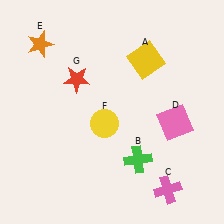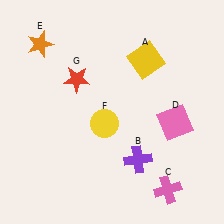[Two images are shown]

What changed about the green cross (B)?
In Image 1, B is green. In Image 2, it changed to purple.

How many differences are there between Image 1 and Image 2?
There is 1 difference between the two images.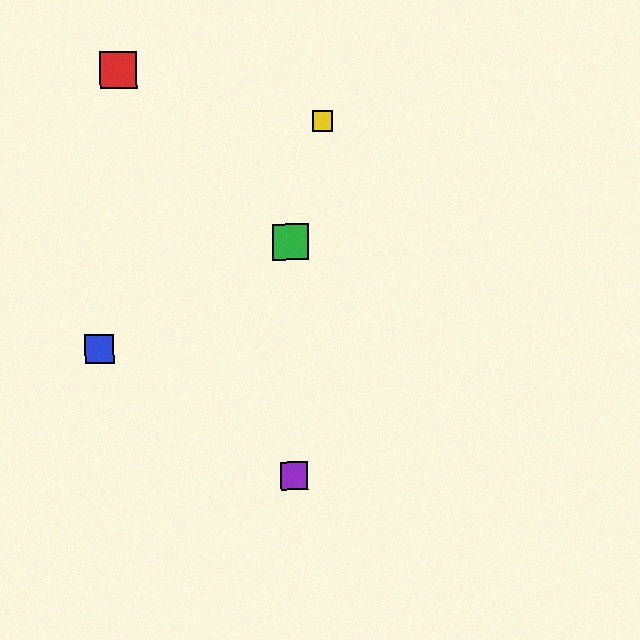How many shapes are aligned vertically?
2 shapes (the green square, the purple square) are aligned vertically.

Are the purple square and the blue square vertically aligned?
No, the purple square is at x≈294 and the blue square is at x≈99.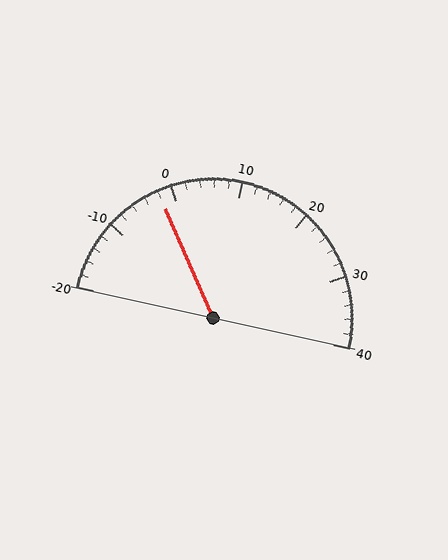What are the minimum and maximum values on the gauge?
The gauge ranges from -20 to 40.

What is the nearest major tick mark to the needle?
The nearest major tick mark is 0.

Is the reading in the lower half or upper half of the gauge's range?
The reading is in the lower half of the range (-20 to 40).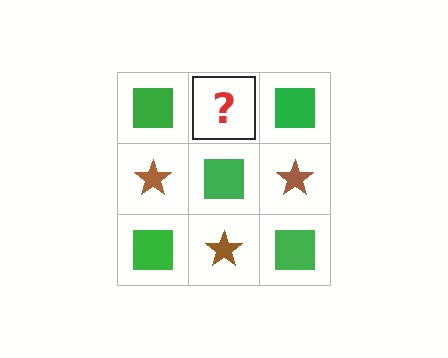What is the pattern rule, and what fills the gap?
The rule is that it alternates green square and brown star in a checkerboard pattern. The gap should be filled with a brown star.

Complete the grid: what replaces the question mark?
The question mark should be replaced with a brown star.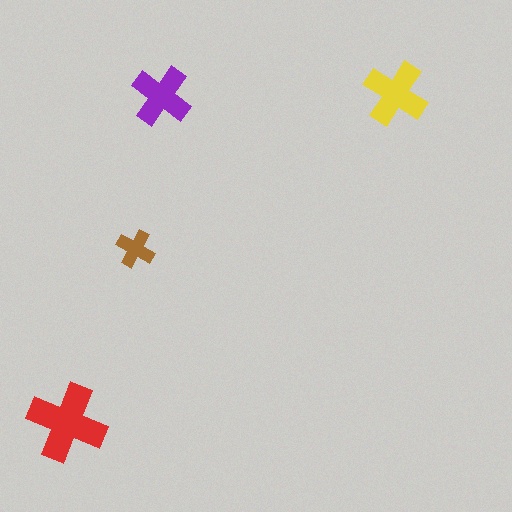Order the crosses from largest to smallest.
the red one, the yellow one, the purple one, the brown one.